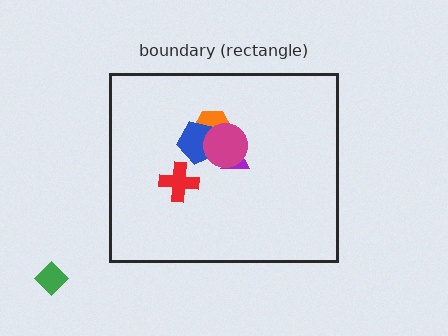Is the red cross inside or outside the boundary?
Inside.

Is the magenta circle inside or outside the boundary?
Inside.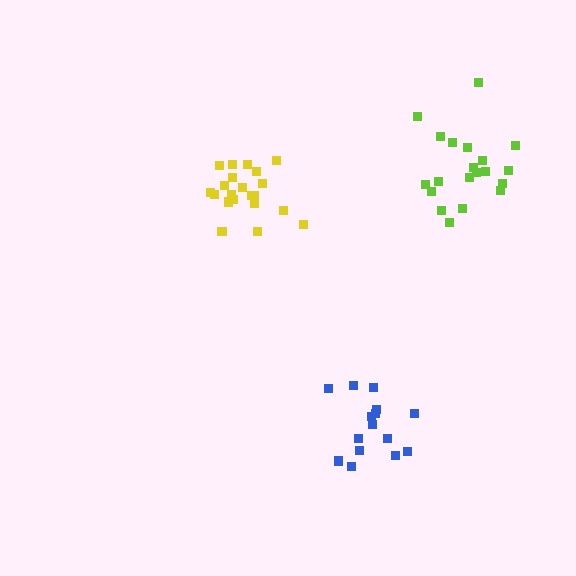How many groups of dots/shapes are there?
There are 3 groups.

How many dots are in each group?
Group 1: 21 dots, Group 2: 20 dots, Group 3: 15 dots (56 total).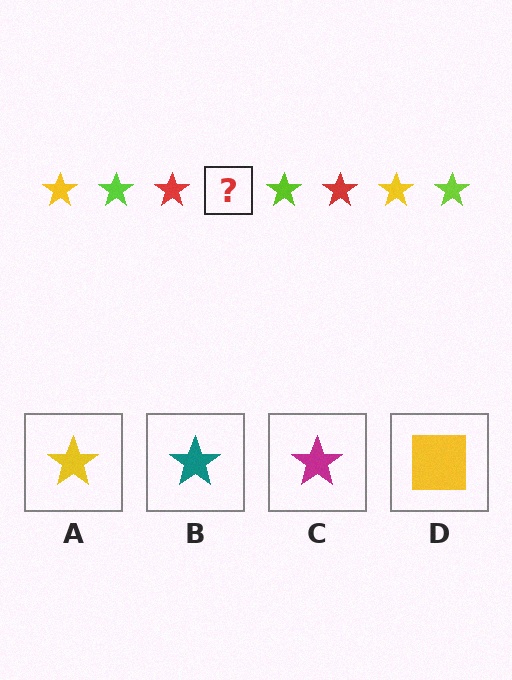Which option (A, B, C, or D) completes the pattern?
A.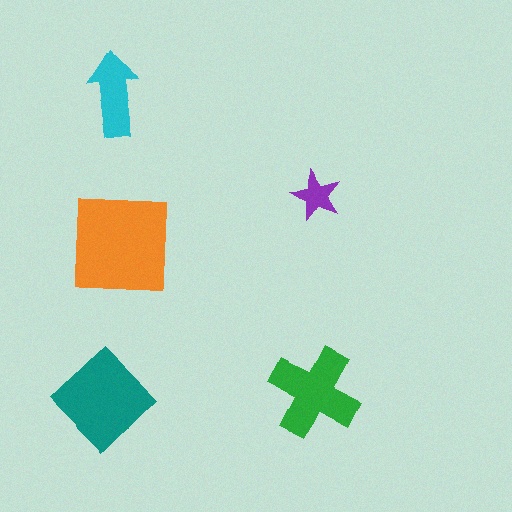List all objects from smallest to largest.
The purple star, the cyan arrow, the green cross, the teal diamond, the orange square.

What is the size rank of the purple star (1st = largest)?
5th.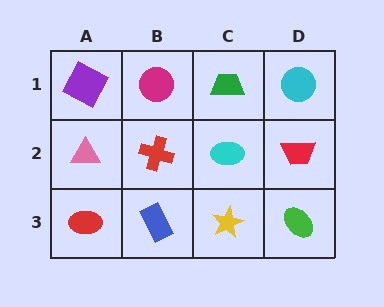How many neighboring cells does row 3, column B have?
3.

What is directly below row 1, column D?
A red trapezoid.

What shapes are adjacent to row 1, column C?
A cyan ellipse (row 2, column C), a magenta circle (row 1, column B), a cyan circle (row 1, column D).